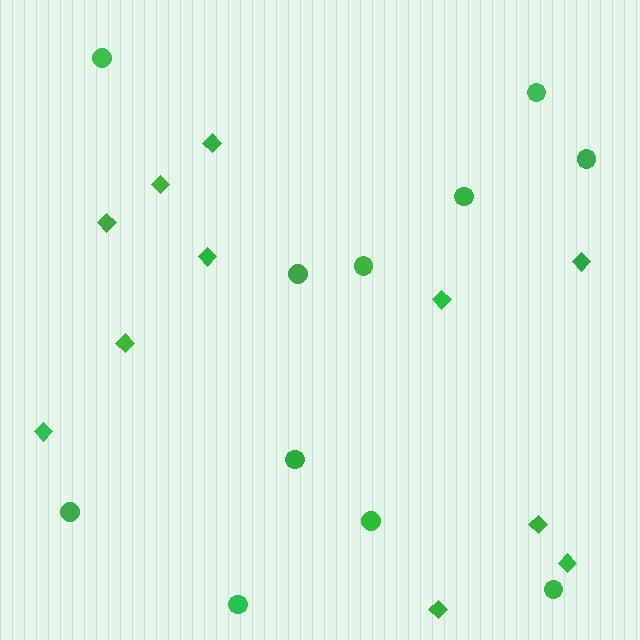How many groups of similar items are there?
There are 2 groups: one group of circles (11) and one group of diamonds (11).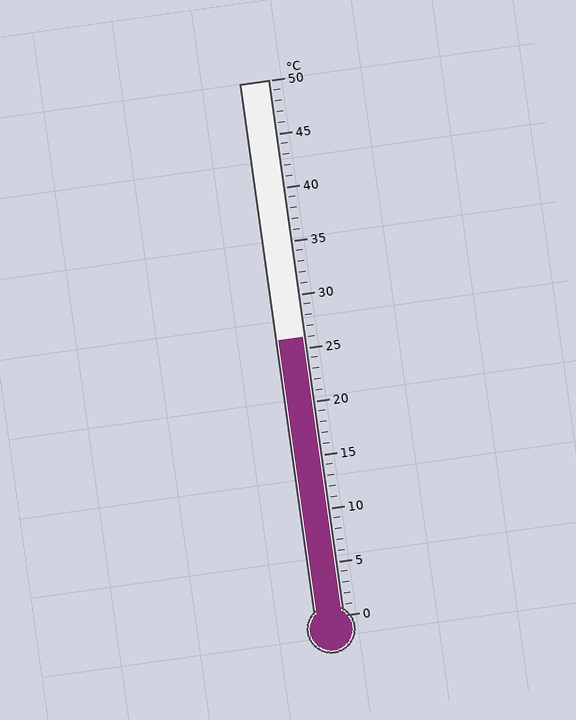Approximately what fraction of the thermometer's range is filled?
The thermometer is filled to approximately 50% of its range.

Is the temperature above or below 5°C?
The temperature is above 5°C.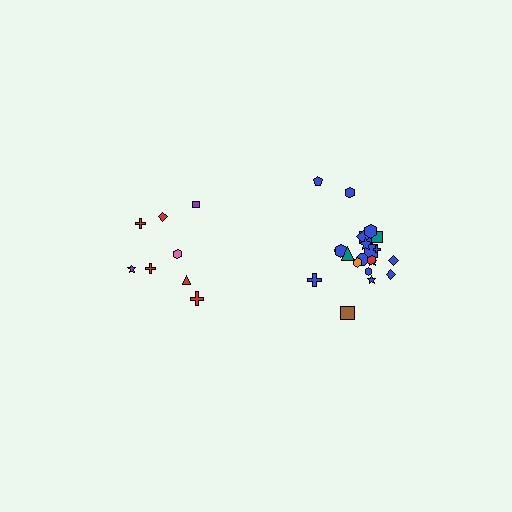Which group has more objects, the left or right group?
The right group.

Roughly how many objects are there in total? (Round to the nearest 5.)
Roughly 30 objects in total.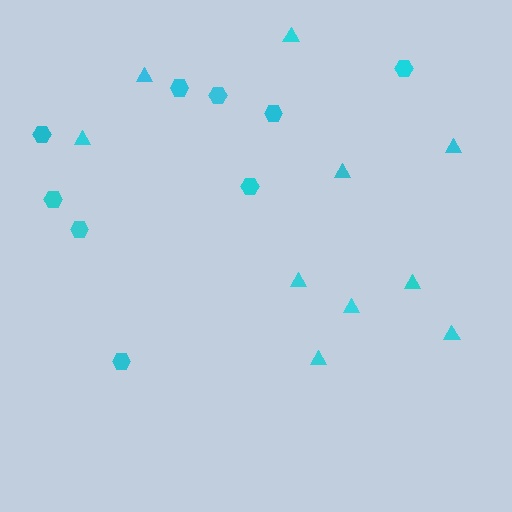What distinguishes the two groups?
There are 2 groups: one group of triangles (10) and one group of hexagons (9).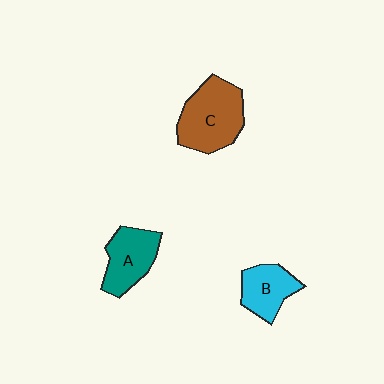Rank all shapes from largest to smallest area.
From largest to smallest: C (brown), A (teal), B (cyan).